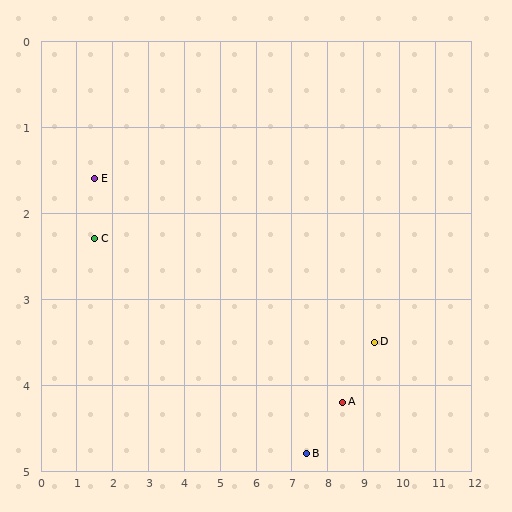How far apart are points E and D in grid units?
Points E and D are about 8.0 grid units apart.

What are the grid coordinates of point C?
Point C is at approximately (1.5, 2.3).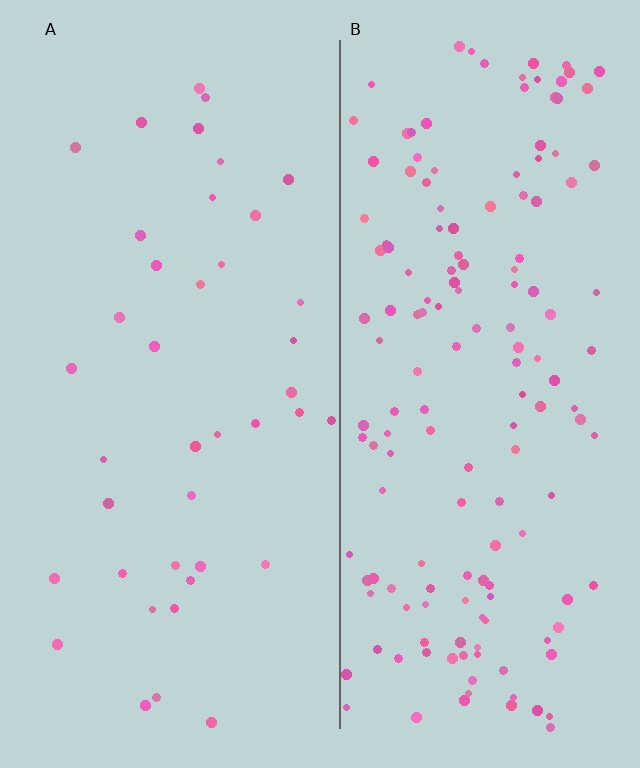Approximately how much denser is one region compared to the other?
Approximately 3.9× — region B over region A.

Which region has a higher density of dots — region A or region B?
B (the right).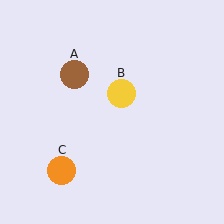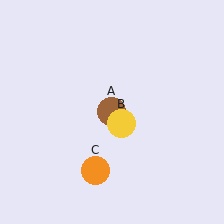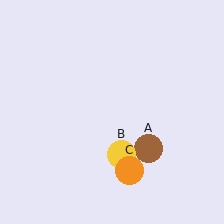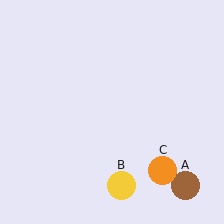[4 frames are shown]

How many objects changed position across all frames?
3 objects changed position: brown circle (object A), yellow circle (object B), orange circle (object C).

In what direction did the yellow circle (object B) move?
The yellow circle (object B) moved down.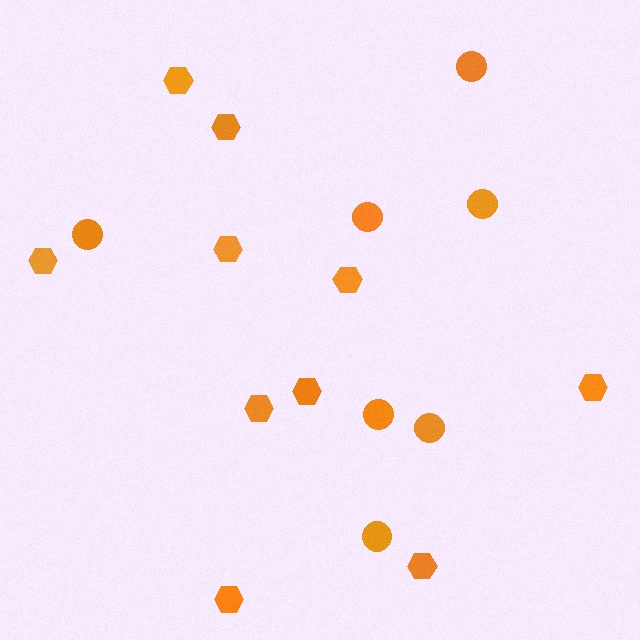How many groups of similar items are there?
There are 2 groups: one group of circles (7) and one group of hexagons (10).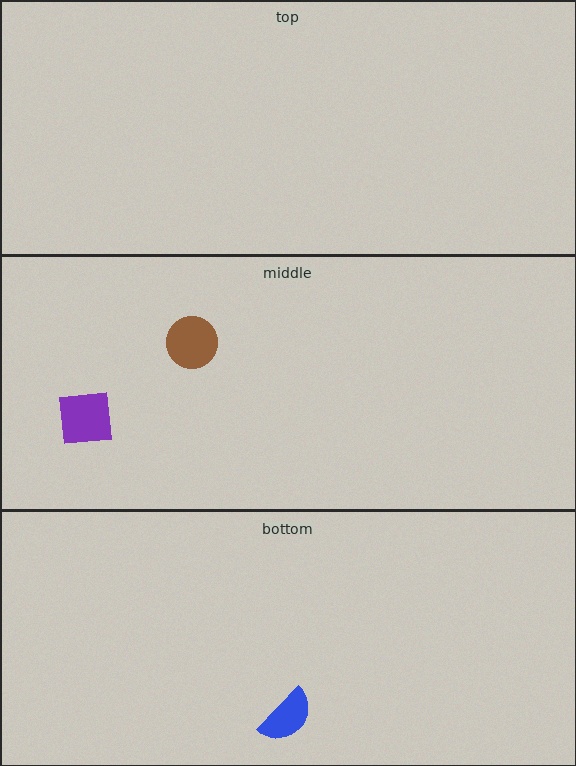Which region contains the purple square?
The middle region.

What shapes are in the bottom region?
The blue semicircle.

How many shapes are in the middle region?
2.